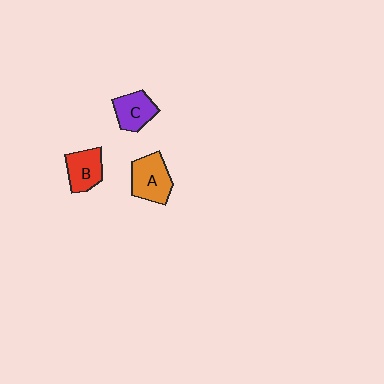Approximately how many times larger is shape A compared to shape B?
Approximately 1.2 times.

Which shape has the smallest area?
Shape C (purple).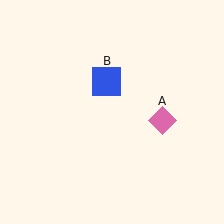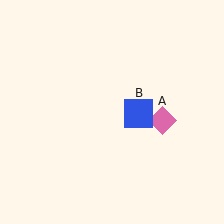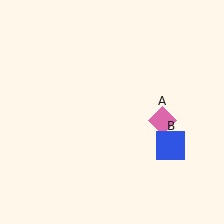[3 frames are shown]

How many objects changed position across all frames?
1 object changed position: blue square (object B).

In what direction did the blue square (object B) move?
The blue square (object B) moved down and to the right.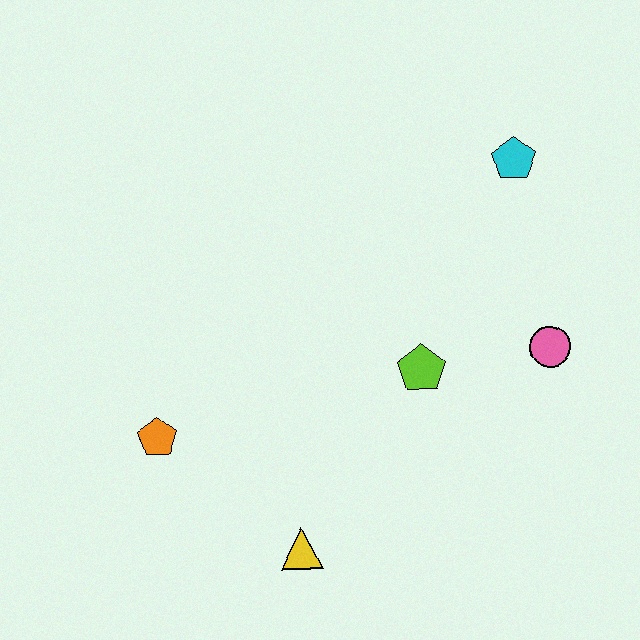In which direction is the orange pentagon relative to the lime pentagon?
The orange pentagon is to the left of the lime pentagon.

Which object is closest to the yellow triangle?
The orange pentagon is closest to the yellow triangle.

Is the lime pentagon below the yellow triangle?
No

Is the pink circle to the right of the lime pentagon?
Yes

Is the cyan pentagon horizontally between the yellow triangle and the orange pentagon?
No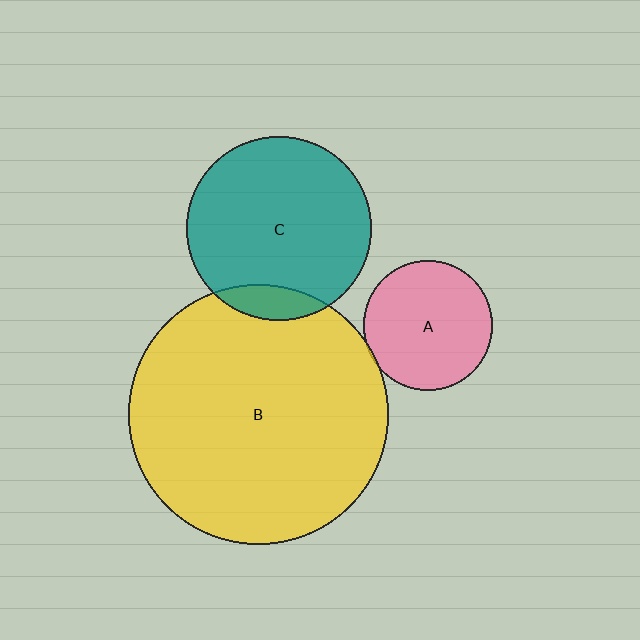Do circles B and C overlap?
Yes.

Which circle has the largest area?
Circle B (yellow).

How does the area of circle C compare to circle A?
Approximately 2.0 times.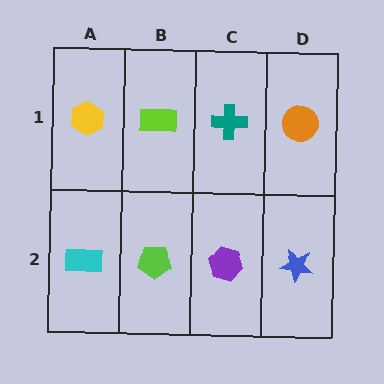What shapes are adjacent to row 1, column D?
A blue star (row 2, column D), a teal cross (row 1, column C).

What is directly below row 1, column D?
A blue star.